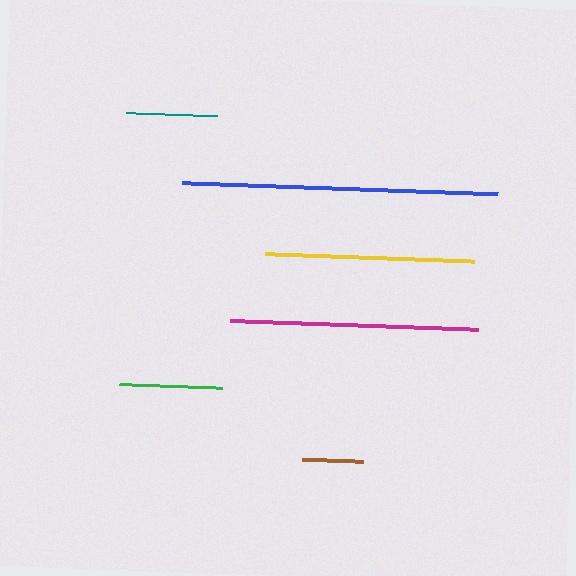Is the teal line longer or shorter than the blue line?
The blue line is longer than the teal line.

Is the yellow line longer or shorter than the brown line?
The yellow line is longer than the brown line.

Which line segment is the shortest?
The brown line is the shortest at approximately 62 pixels.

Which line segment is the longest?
The blue line is the longest at approximately 316 pixels.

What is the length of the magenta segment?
The magenta segment is approximately 248 pixels long.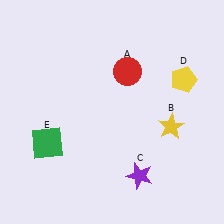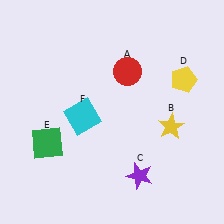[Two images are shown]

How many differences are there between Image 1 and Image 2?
There is 1 difference between the two images.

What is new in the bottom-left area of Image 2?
A cyan square (F) was added in the bottom-left area of Image 2.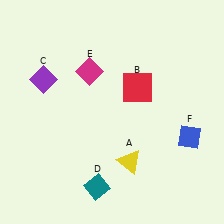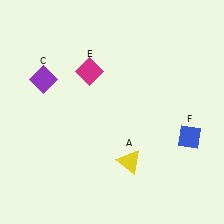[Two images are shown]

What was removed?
The teal diamond (D), the red square (B) were removed in Image 2.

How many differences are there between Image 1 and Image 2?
There are 2 differences between the two images.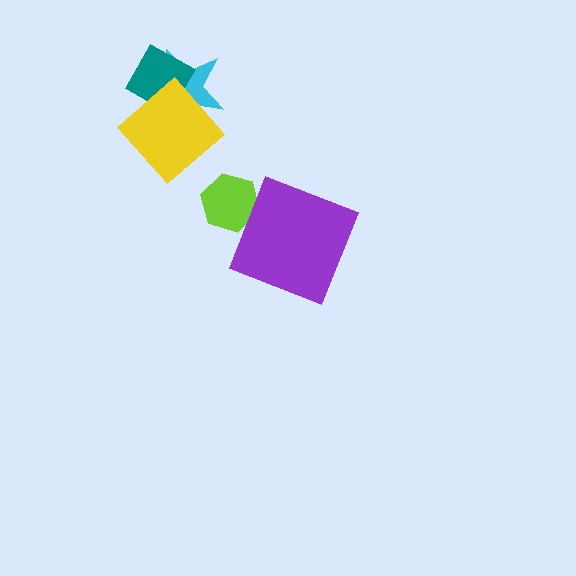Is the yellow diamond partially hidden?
No, no other shape covers it.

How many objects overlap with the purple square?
0 objects overlap with the purple square.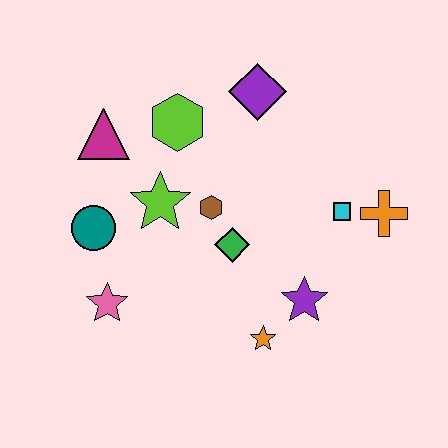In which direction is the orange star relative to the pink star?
The orange star is to the right of the pink star.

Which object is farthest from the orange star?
The magenta triangle is farthest from the orange star.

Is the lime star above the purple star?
Yes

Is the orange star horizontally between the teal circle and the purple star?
Yes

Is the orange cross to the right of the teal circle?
Yes